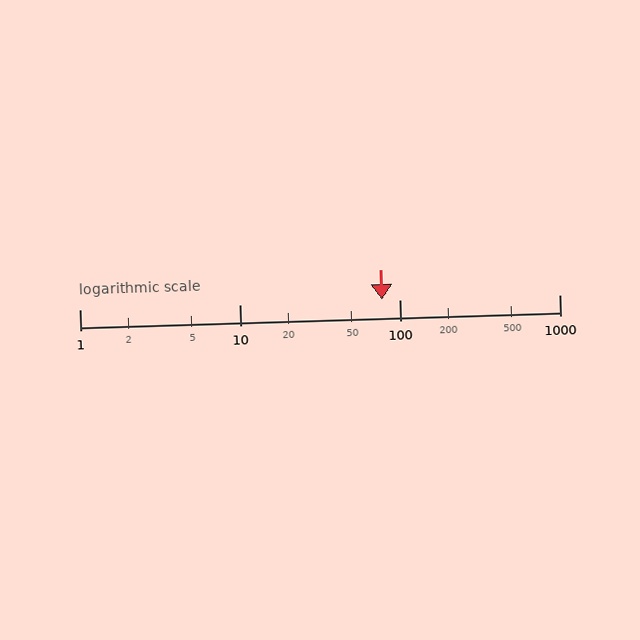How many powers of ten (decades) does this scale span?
The scale spans 3 decades, from 1 to 1000.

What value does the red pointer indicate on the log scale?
The pointer indicates approximately 78.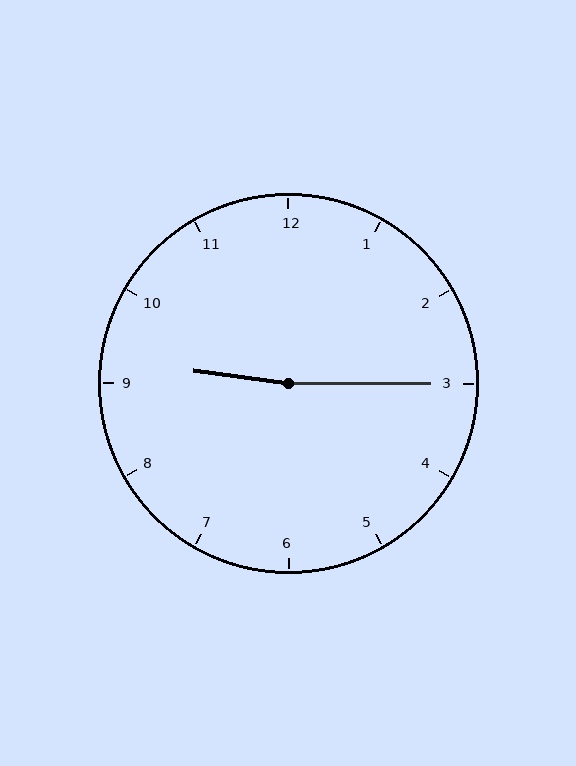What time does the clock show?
9:15.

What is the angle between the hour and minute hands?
Approximately 172 degrees.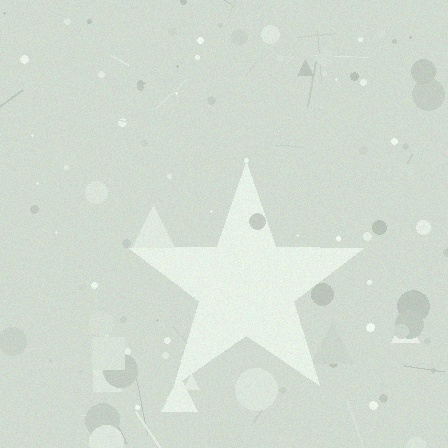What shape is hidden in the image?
A star is hidden in the image.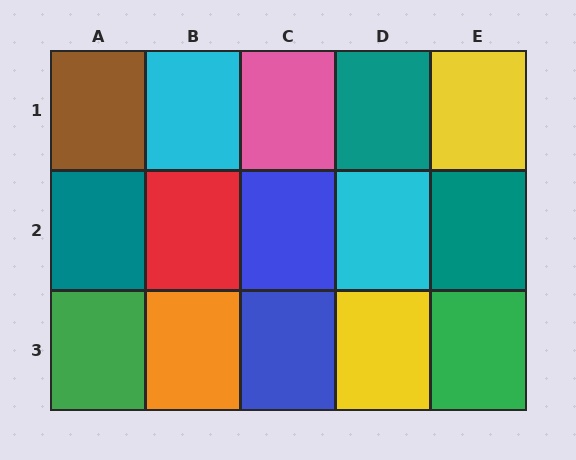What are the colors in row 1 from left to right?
Brown, cyan, pink, teal, yellow.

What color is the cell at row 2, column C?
Blue.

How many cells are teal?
3 cells are teal.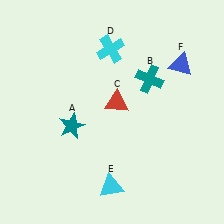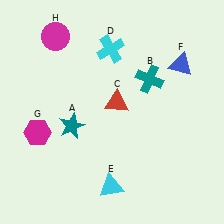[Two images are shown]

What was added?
A magenta hexagon (G), a magenta circle (H) were added in Image 2.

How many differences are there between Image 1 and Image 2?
There are 2 differences between the two images.